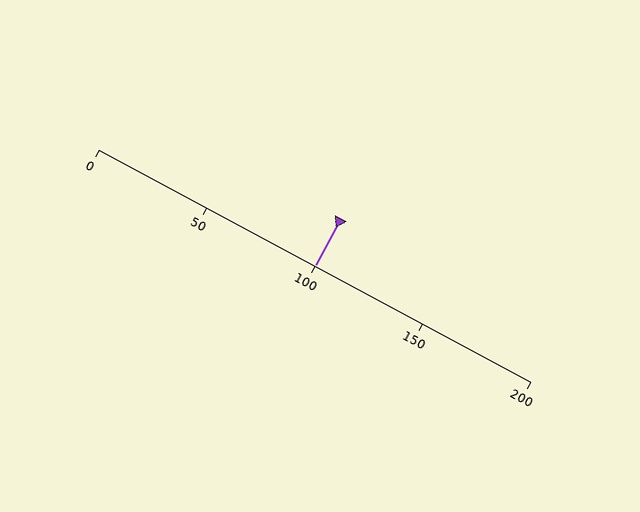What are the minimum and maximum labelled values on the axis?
The axis runs from 0 to 200.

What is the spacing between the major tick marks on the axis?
The major ticks are spaced 50 apart.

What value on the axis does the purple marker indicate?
The marker indicates approximately 100.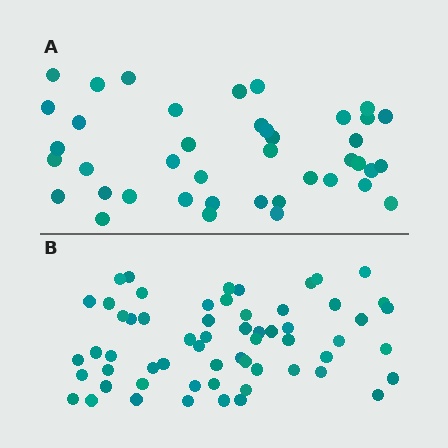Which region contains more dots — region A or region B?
Region B (the bottom region) has more dots.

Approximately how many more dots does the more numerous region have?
Region B has approximately 20 more dots than region A.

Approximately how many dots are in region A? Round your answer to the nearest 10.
About 40 dots. (The exact count is 41, which rounds to 40.)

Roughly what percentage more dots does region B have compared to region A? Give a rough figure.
About 45% more.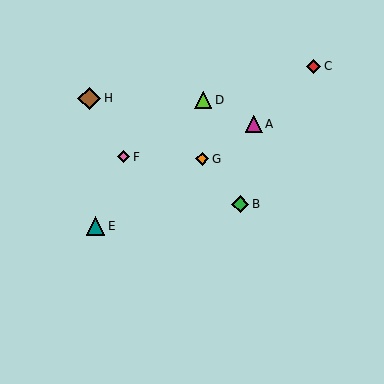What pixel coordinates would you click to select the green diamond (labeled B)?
Click at (240, 204) to select the green diamond B.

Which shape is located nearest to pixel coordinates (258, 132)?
The magenta triangle (labeled A) at (254, 124) is nearest to that location.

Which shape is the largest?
The brown diamond (labeled H) is the largest.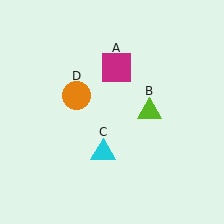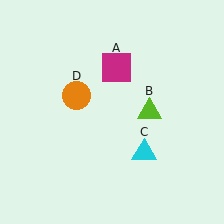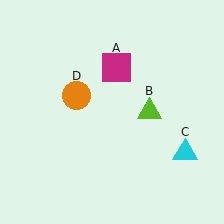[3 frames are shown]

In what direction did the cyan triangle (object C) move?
The cyan triangle (object C) moved right.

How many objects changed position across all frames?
1 object changed position: cyan triangle (object C).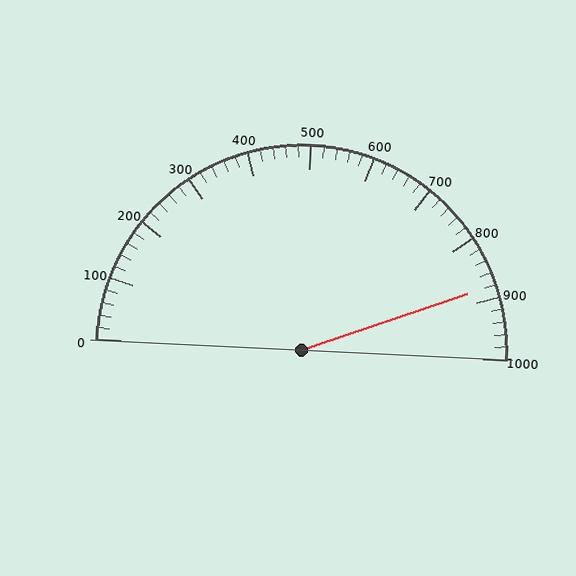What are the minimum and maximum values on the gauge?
The gauge ranges from 0 to 1000.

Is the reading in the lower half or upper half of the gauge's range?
The reading is in the upper half of the range (0 to 1000).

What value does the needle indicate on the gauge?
The needle indicates approximately 880.